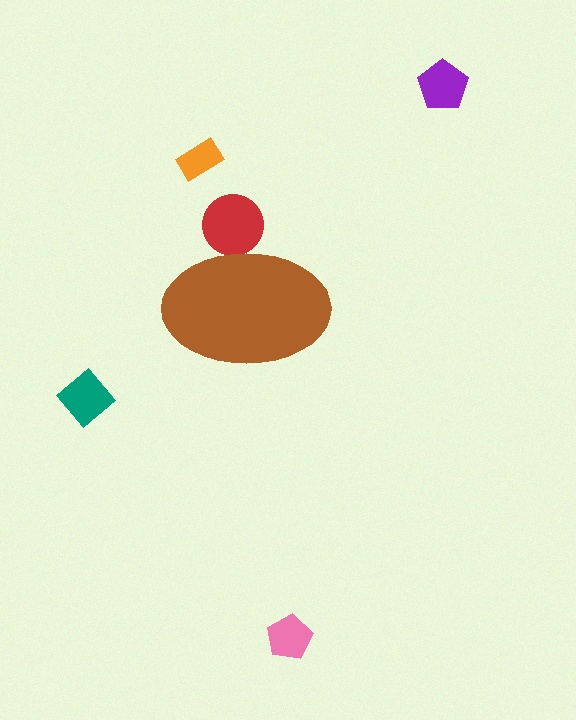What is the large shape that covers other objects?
A brown ellipse.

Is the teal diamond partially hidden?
No, the teal diamond is fully visible.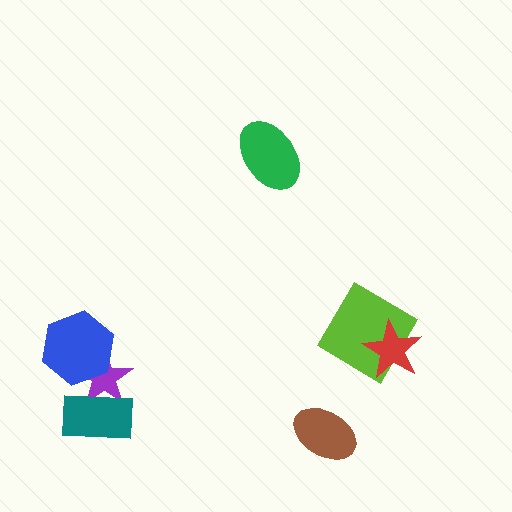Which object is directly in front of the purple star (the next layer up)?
The teal rectangle is directly in front of the purple star.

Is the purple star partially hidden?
Yes, it is partially covered by another shape.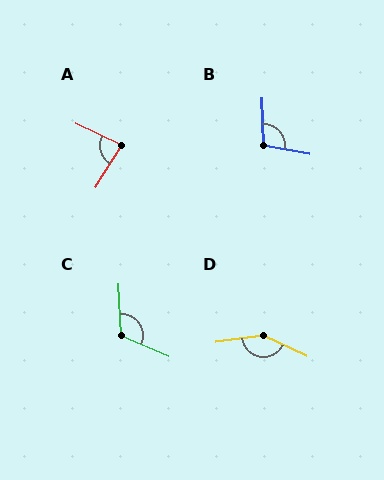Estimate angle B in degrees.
Approximately 102 degrees.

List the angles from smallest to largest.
A (83°), B (102°), C (116°), D (147°).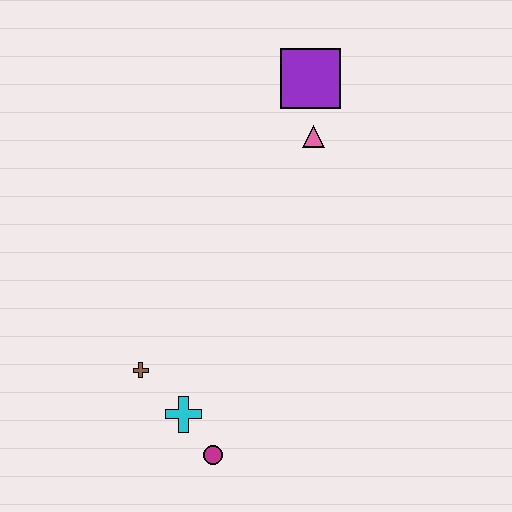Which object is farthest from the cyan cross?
The purple square is farthest from the cyan cross.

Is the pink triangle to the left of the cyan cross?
No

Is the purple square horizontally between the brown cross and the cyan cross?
No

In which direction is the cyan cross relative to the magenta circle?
The cyan cross is above the magenta circle.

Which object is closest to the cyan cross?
The magenta circle is closest to the cyan cross.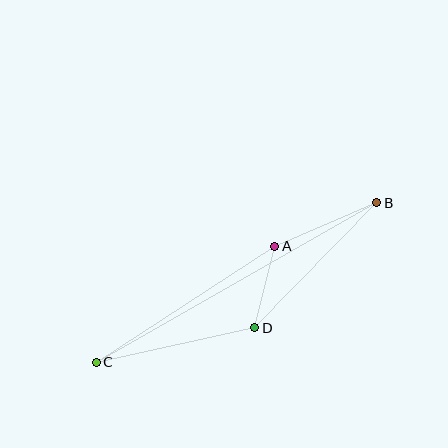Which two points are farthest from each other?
Points B and C are farthest from each other.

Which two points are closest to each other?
Points A and D are closest to each other.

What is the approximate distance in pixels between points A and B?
The distance between A and B is approximately 111 pixels.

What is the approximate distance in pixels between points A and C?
The distance between A and C is approximately 213 pixels.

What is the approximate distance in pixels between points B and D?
The distance between B and D is approximately 175 pixels.